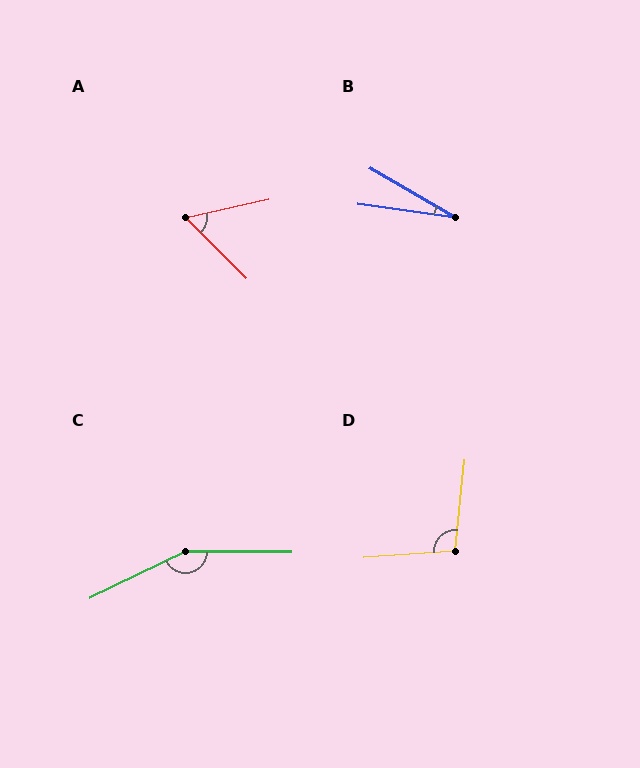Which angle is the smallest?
B, at approximately 22 degrees.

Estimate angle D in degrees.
Approximately 100 degrees.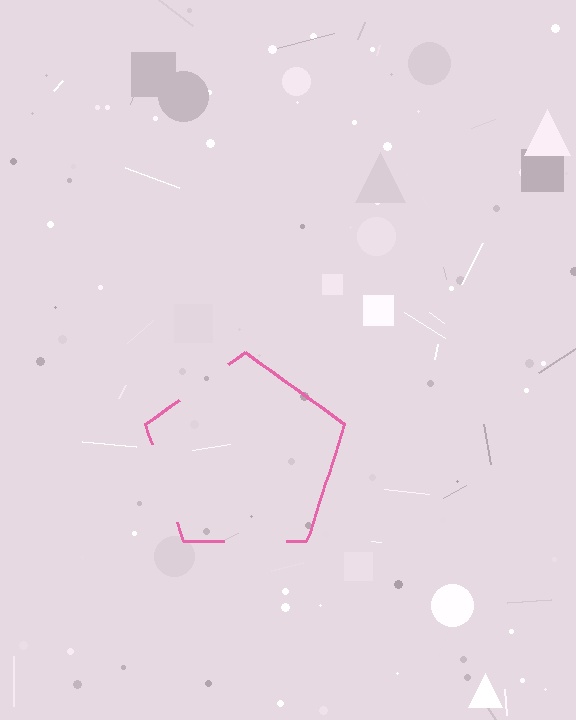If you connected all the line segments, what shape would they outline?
They would outline a pentagon.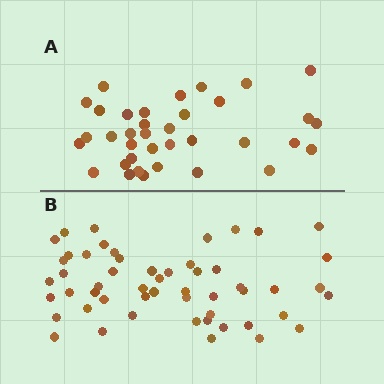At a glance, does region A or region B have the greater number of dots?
Region B (the bottom region) has more dots.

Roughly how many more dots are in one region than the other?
Region B has approximately 15 more dots than region A.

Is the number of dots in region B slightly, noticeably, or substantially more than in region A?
Region B has substantially more. The ratio is roughly 1.5 to 1.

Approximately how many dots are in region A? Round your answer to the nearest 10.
About 40 dots. (The exact count is 36, which rounds to 40.)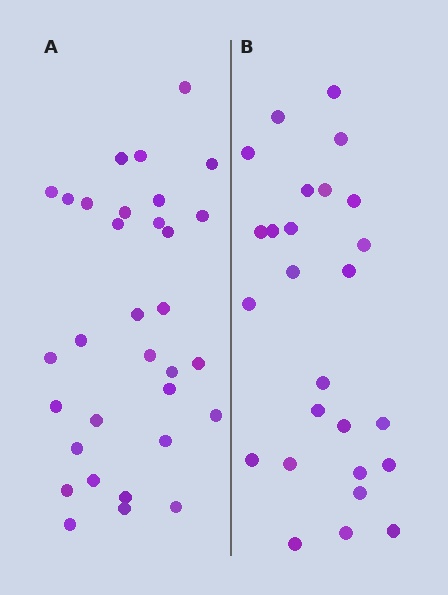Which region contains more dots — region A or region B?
Region A (the left region) has more dots.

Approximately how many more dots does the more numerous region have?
Region A has about 6 more dots than region B.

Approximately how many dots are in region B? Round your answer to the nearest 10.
About 30 dots. (The exact count is 26, which rounds to 30.)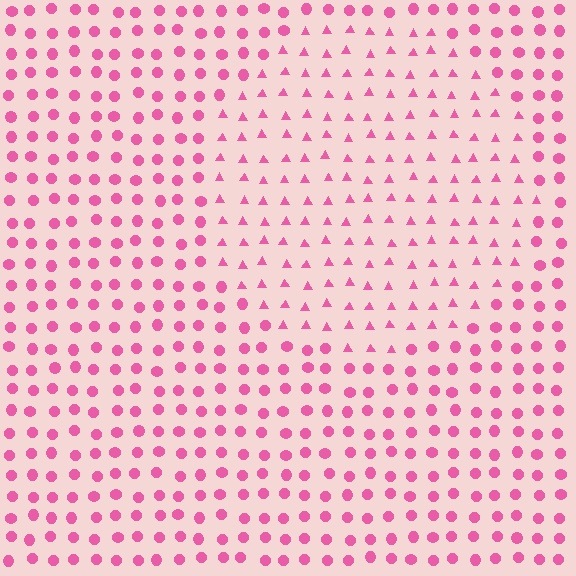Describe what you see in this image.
The image is filled with small pink elements arranged in a uniform grid. A circle-shaped region contains triangles, while the surrounding area contains circles. The boundary is defined purely by the change in element shape.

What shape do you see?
I see a circle.